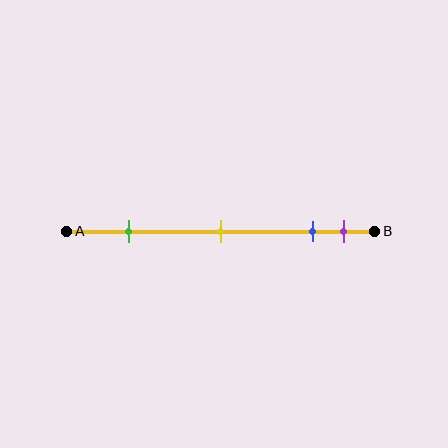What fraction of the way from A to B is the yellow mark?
The yellow mark is approximately 50% (0.5) of the way from A to B.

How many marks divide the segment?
There are 4 marks dividing the segment.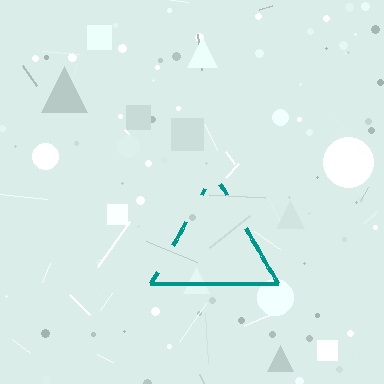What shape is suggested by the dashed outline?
The dashed outline suggests a triangle.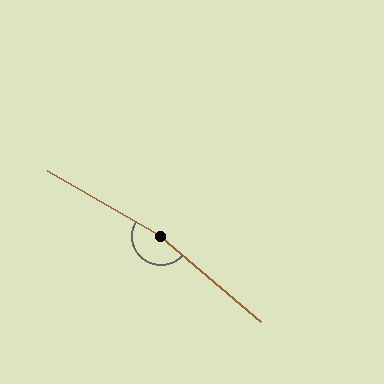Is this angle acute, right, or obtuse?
It is obtuse.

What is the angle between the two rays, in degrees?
Approximately 169 degrees.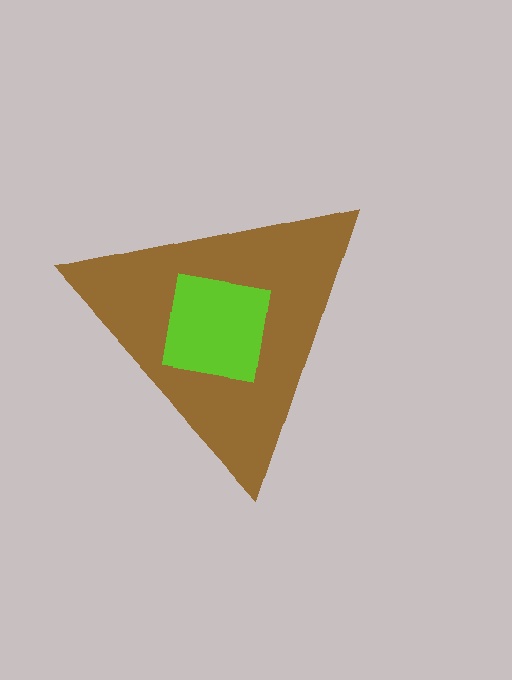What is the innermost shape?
The lime square.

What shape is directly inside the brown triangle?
The lime square.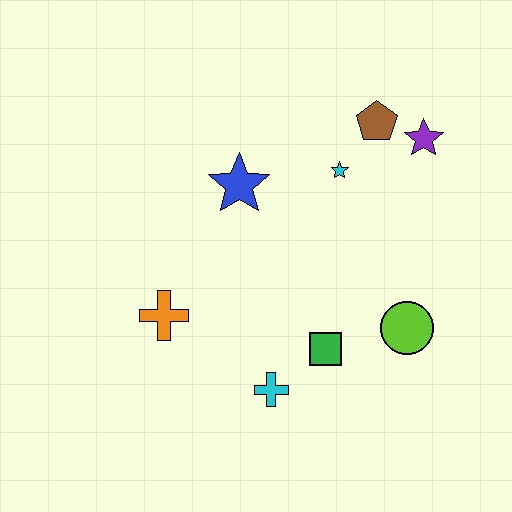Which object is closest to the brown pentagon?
The purple star is closest to the brown pentagon.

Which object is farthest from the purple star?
The orange cross is farthest from the purple star.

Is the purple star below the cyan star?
No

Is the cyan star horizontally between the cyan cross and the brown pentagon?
Yes